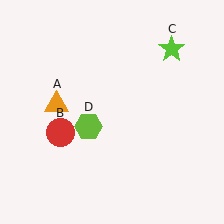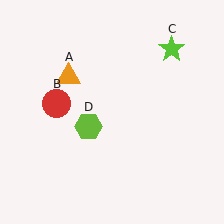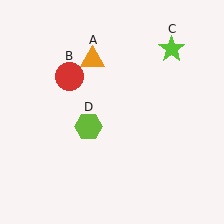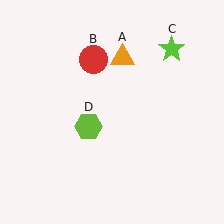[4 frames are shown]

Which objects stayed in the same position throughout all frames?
Lime star (object C) and lime hexagon (object D) remained stationary.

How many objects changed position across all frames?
2 objects changed position: orange triangle (object A), red circle (object B).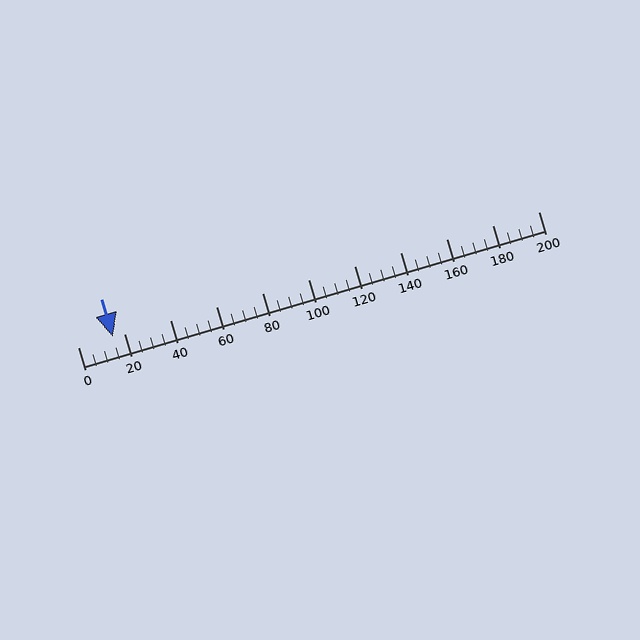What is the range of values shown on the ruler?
The ruler shows values from 0 to 200.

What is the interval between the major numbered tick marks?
The major tick marks are spaced 20 units apart.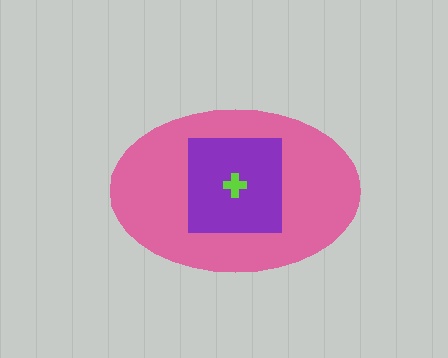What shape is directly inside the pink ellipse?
The purple square.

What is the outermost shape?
The pink ellipse.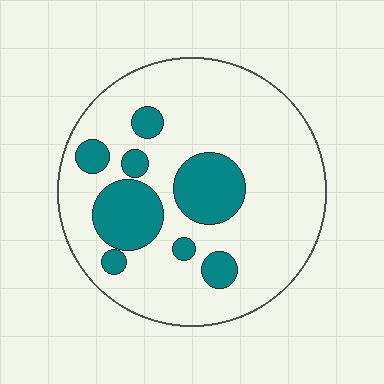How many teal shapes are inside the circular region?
8.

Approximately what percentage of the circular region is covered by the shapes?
Approximately 20%.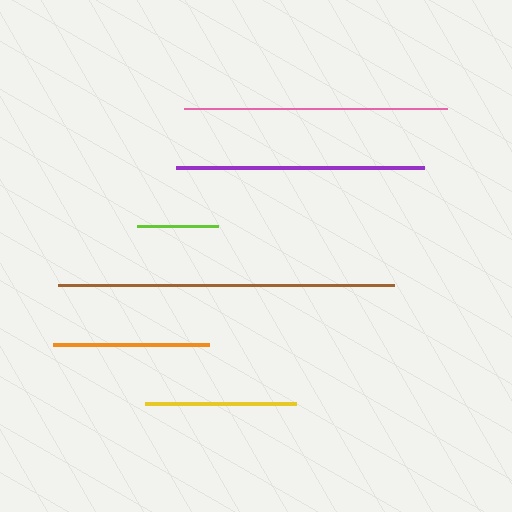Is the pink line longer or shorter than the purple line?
The pink line is longer than the purple line.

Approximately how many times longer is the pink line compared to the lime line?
The pink line is approximately 3.2 times the length of the lime line.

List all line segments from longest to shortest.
From longest to shortest: brown, pink, purple, orange, yellow, lime.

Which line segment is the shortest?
The lime line is the shortest at approximately 81 pixels.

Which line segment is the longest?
The brown line is the longest at approximately 337 pixels.